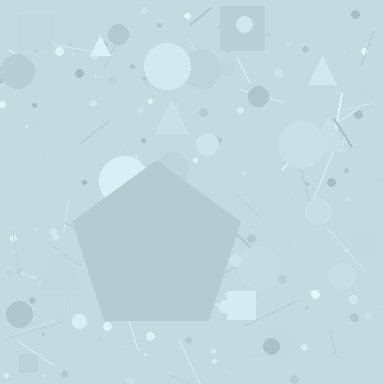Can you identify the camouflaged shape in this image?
The camouflaged shape is a pentagon.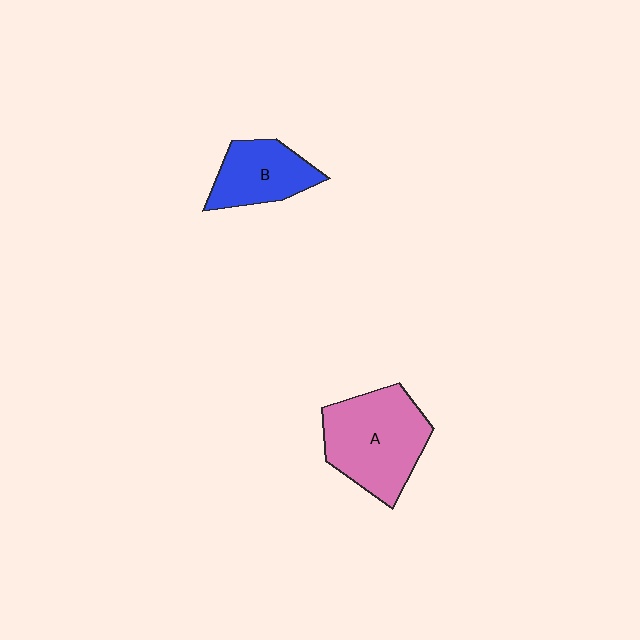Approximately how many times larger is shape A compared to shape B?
Approximately 1.6 times.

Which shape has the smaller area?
Shape B (blue).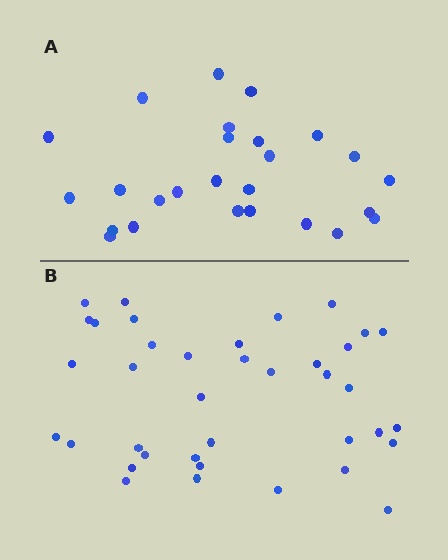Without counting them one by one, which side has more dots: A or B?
Region B (the bottom region) has more dots.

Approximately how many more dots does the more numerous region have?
Region B has roughly 12 or so more dots than region A.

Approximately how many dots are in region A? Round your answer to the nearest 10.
About 30 dots. (The exact count is 26, which rounds to 30.)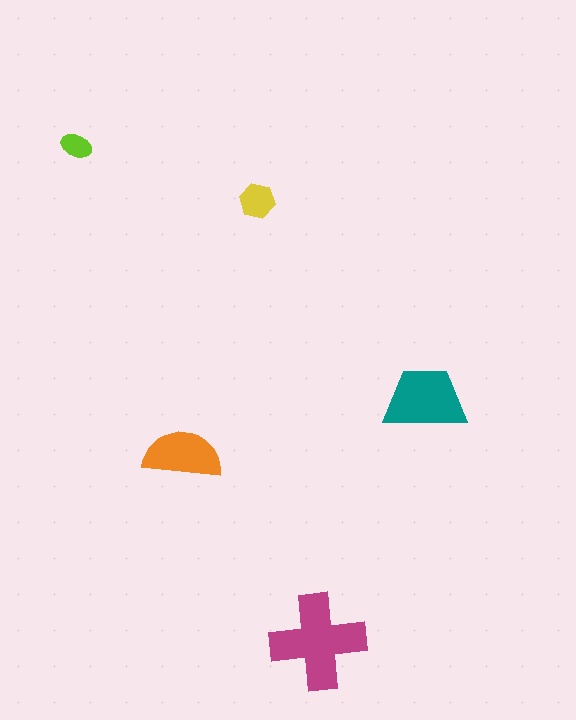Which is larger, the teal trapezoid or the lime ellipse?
The teal trapezoid.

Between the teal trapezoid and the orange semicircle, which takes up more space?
The teal trapezoid.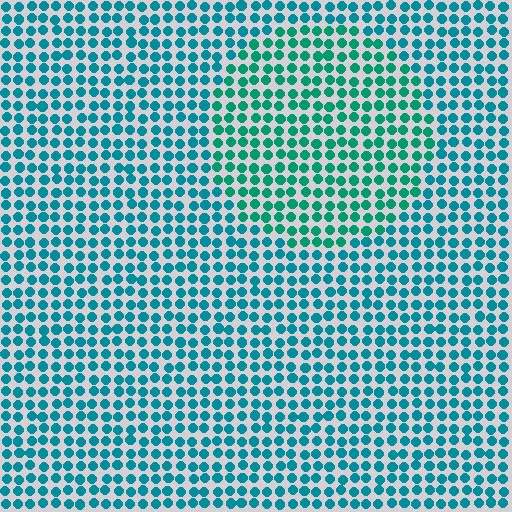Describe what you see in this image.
The image is filled with small teal elements in a uniform arrangement. A circle-shaped region is visible where the elements are tinted to a slightly different hue, forming a subtle color boundary.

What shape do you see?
I see a circle.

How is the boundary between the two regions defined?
The boundary is defined purely by a slight shift in hue (about 23 degrees). Spacing, size, and orientation are identical on both sides.